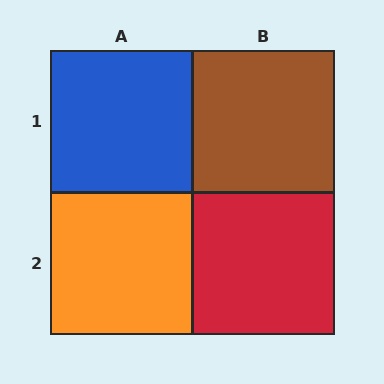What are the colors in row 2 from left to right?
Orange, red.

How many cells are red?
1 cell is red.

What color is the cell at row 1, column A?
Blue.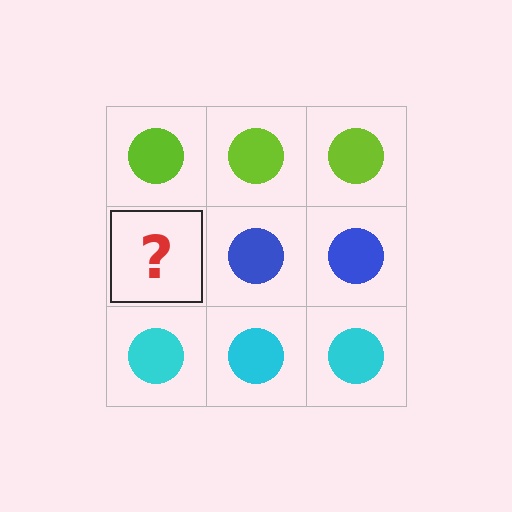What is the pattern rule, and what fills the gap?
The rule is that each row has a consistent color. The gap should be filled with a blue circle.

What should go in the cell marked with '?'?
The missing cell should contain a blue circle.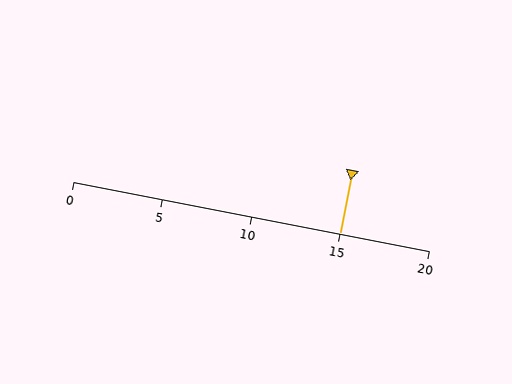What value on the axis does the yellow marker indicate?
The marker indicates approximately 15.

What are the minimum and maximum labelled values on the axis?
The axis runs from 0 to 20.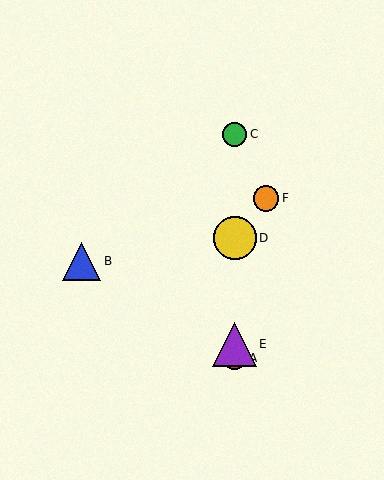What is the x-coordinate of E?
Object E is at x≈235.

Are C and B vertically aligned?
No, C is at x≈235 and B is at x≈82.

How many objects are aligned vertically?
4 objects (A, C, D, E) are aligned vertically.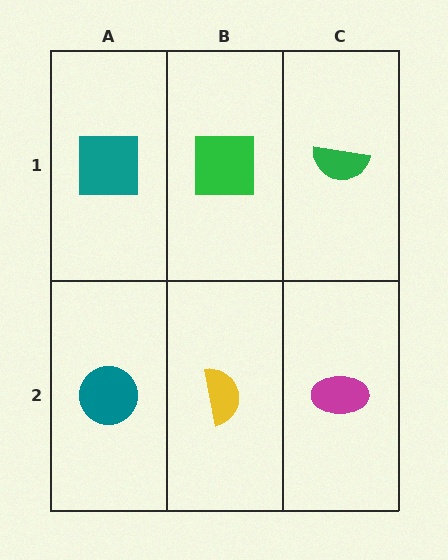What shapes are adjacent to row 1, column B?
A yellow semicircle (row 2, column B), a teal square (row 1, column A), a green semicircle (row 1, column C).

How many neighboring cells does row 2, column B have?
3.